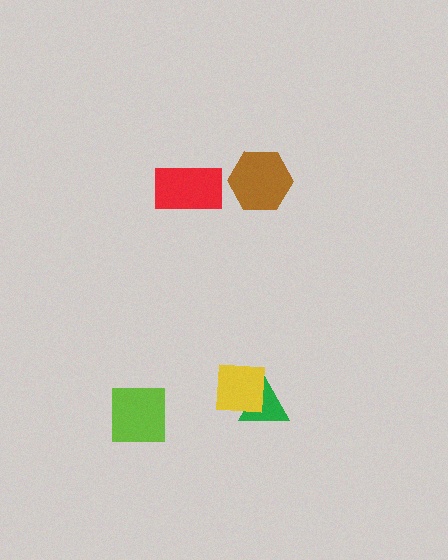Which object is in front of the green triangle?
The yellow square is in front of the green triangle.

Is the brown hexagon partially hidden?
No, no other shape covers it.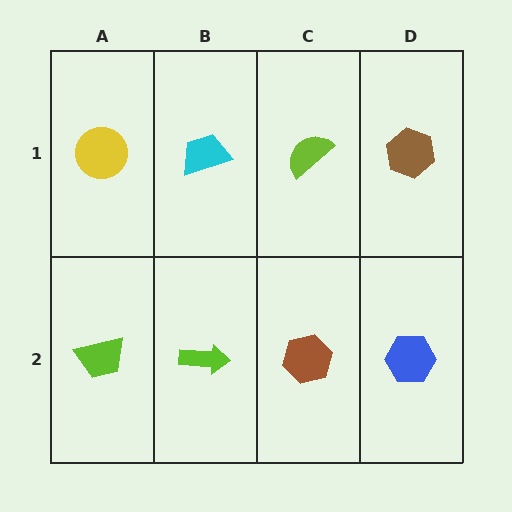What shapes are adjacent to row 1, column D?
A blue hexagon (row 2, column D), a lime semicircle (row 1, column C).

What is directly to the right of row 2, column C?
A blue hexagon.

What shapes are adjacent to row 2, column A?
A yellow circle (row 1, column A), a lime arrow (row 2, column B).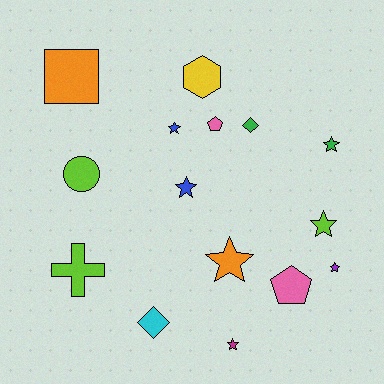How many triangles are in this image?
There are no triangles.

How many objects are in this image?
There are 15 objects.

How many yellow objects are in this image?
There is 1 yellow object.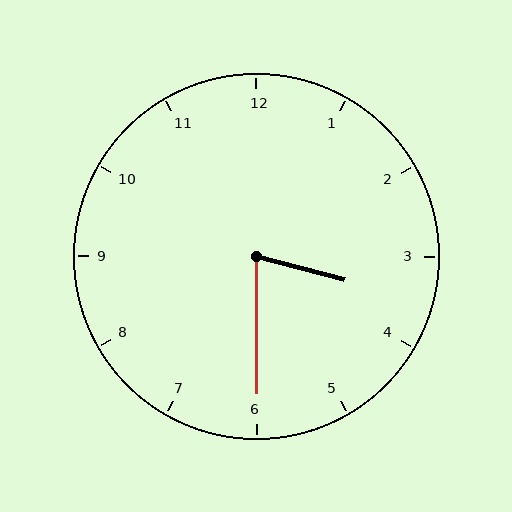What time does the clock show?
3:30.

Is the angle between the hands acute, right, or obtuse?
It is acute.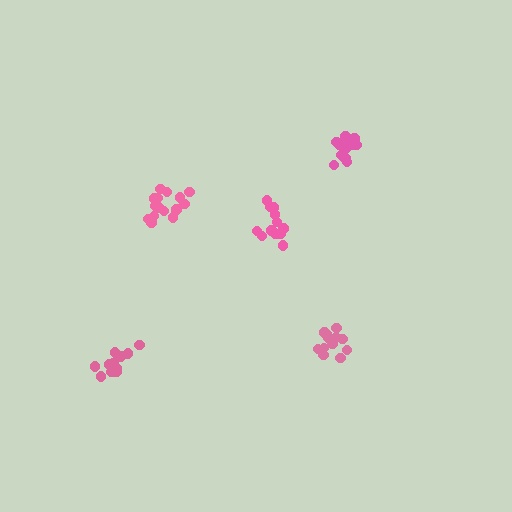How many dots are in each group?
Group 1: 15 dots, Group 2: 12 dots, Group 3: 13 dots, Group 4: 12 dots, Group 5: 13 dots (65 total).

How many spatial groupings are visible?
There are 5 spatial groupings.